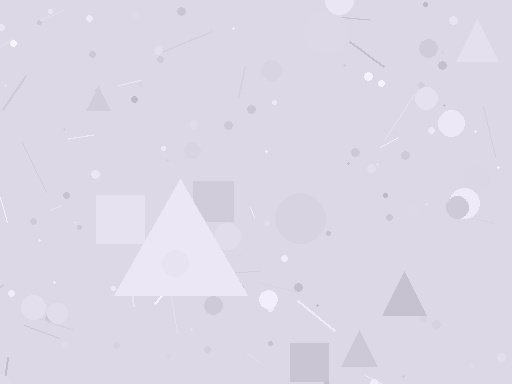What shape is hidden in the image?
A triangle is hidden in the image.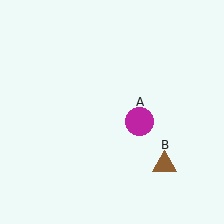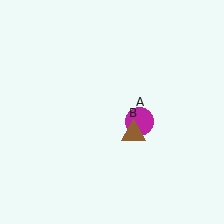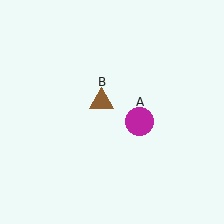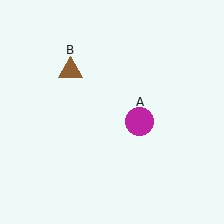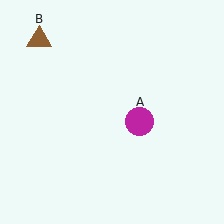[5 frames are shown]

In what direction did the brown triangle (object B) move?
The brown triangle (object B) moved up and to the left.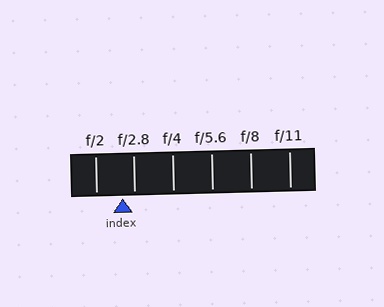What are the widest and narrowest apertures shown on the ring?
The widest aperture shown is f/2 and the narrowest is f/11.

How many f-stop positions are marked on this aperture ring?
There are 6 f-stop positions marked.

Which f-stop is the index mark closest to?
The index mark is closest to f/2.8.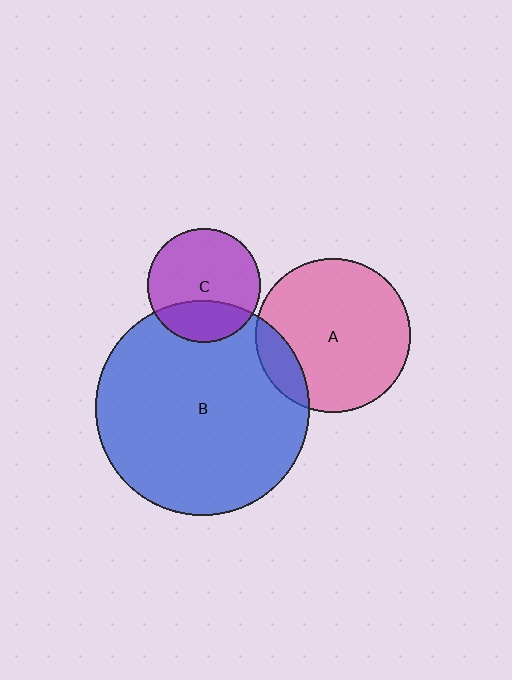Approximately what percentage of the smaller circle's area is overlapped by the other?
Approximately 15%.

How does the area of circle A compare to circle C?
Approximately 1.9 times.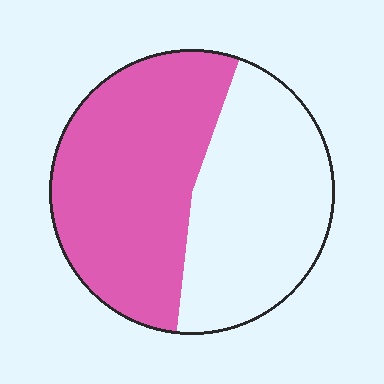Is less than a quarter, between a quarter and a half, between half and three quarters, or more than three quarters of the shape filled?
Between half and three quarters.